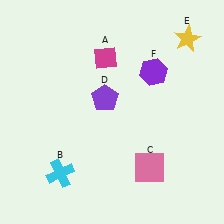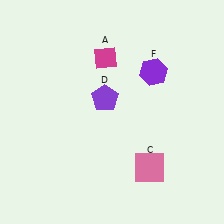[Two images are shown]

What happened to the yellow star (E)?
The yellow star (E) was removed in Image 2. It was in the top-right area of Image 1.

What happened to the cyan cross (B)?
The cyan cross (B) was removed in Image 2. It was in the bottom-left area of Image 1.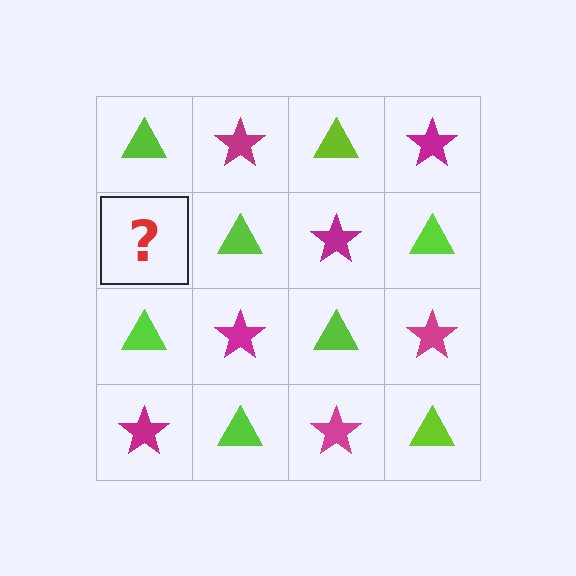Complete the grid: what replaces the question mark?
The question mark should be replaced with a magenta star.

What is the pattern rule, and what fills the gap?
The rule is that it alternates lime triangle and magenta star in a checkerboard pattern. The gap should be filled with a magenta star.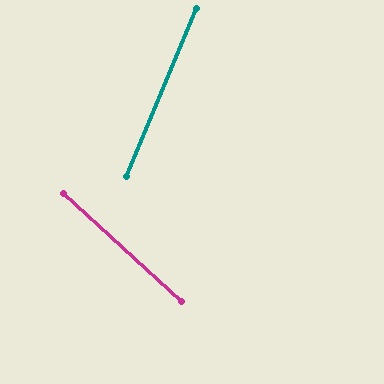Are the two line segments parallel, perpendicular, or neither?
Neither parallel nor perpendicular — they differ by about 70°.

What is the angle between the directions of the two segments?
Approximately 70 degrees.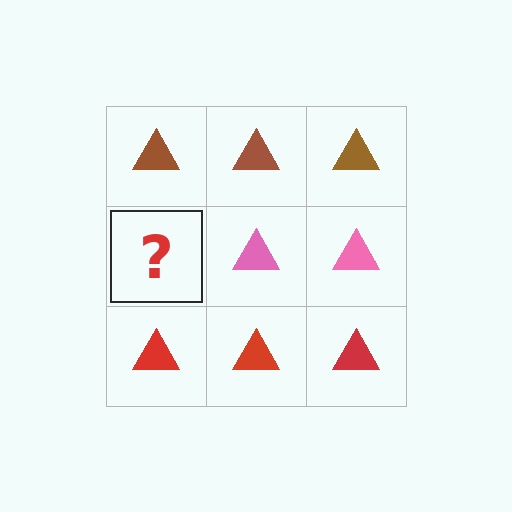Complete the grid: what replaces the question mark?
The question mark should be replaced with a pink triangle.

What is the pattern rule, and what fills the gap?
The rule is that each row has a consistent color. The gap should be filled with a pink triangle.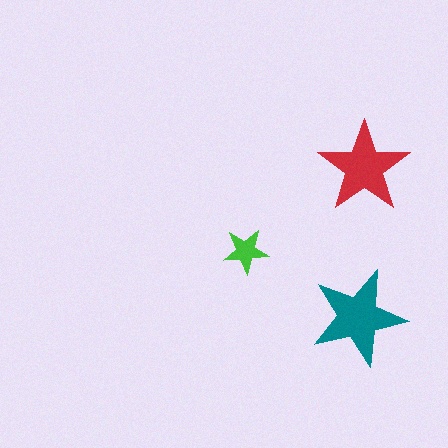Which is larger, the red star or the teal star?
The teal one.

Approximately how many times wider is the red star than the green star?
About 2 times wider.